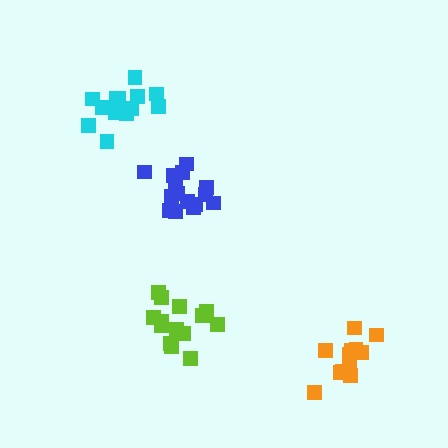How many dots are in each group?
Group 1: 14 dots, Group 2: 15 dots, Group 3: 14 dots, Group 4: 14 dots (57 total).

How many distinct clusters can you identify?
There are 4 distinct clusters.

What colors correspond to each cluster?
The clusters are colored: orange, blue, lime, cyan.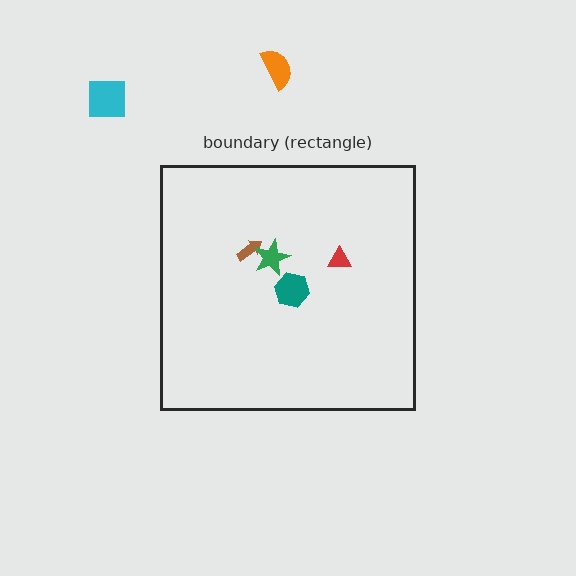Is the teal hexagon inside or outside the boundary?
Inside.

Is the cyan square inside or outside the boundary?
Outside.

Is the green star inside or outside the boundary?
Inside.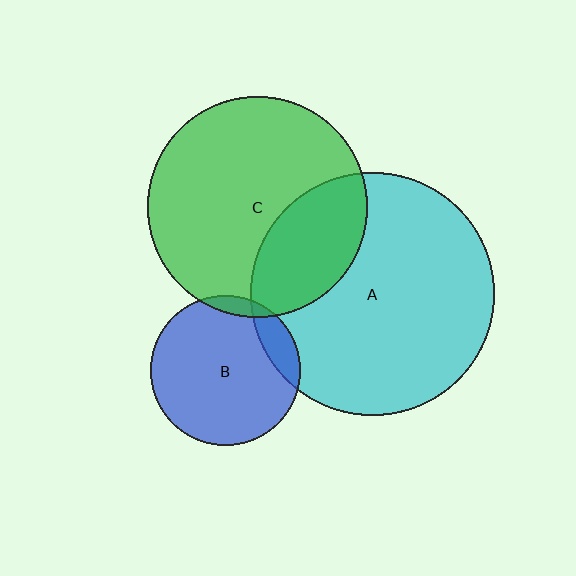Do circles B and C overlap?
Yes.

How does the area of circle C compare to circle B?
Approximately 2.2 times.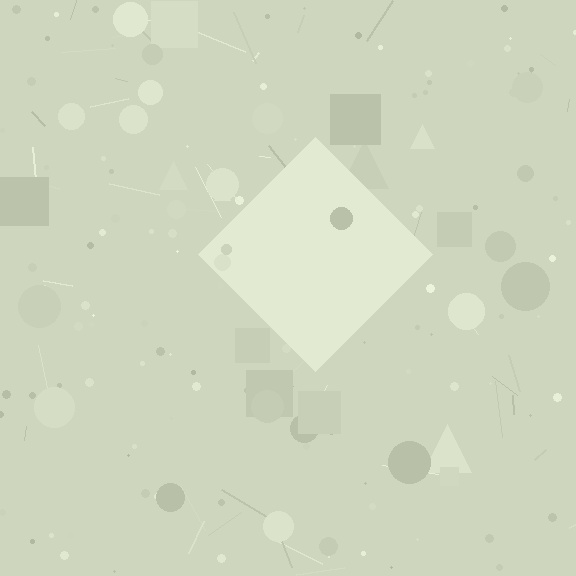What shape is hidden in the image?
A diamond is hidden in the image.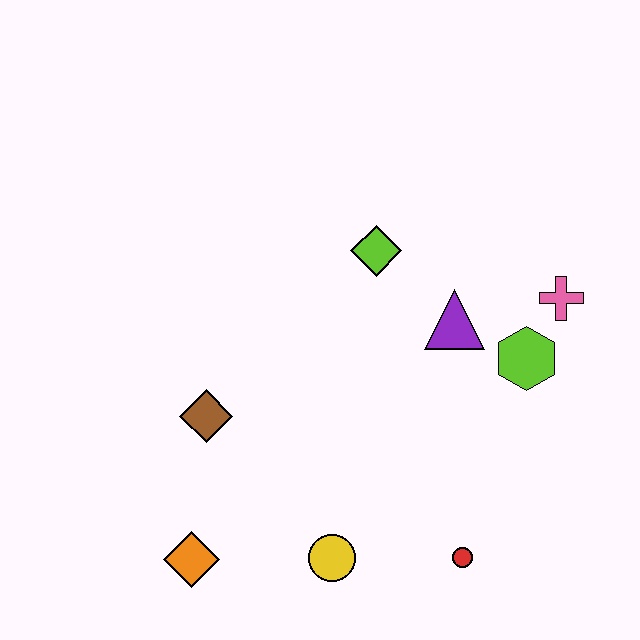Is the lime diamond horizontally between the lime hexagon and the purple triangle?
No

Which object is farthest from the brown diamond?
The pink cross is farthest from the brown diamond.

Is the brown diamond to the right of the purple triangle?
No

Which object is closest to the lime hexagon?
The pink cross is closest to the lime hexagon.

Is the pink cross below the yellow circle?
No